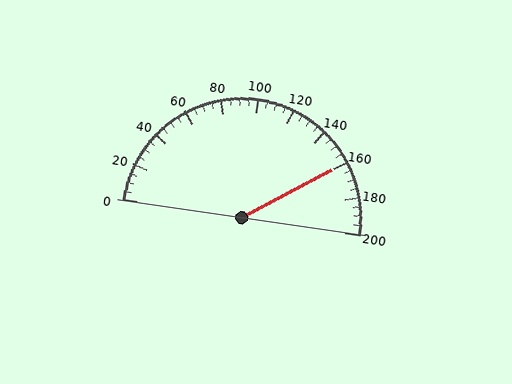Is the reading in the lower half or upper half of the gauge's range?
The reading is in the upper half of the range (0 to 200).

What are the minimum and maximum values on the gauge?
The gauge ranges from 0 to 200.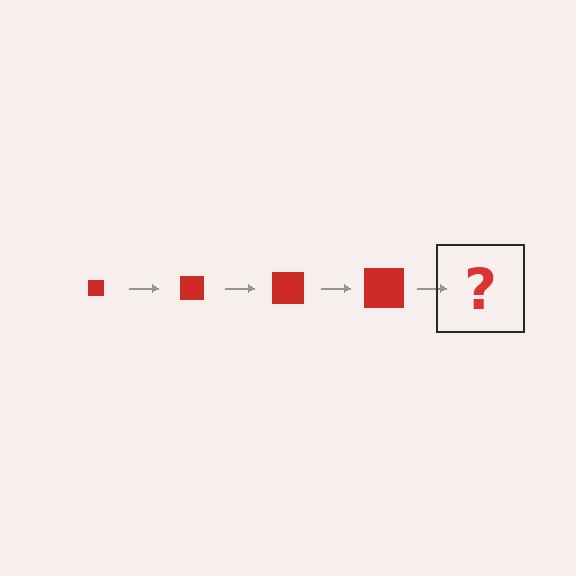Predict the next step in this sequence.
The next step is a red square, larger than the previous one.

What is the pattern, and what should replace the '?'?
The pattern is that the square gets progressively larger each step. The '?' should be a red square, larger than the previous one.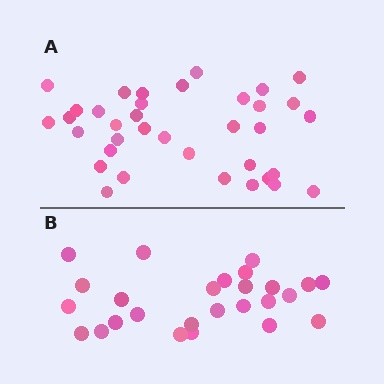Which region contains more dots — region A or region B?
Region A (the top region) has more dots.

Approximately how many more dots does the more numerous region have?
Region A has roughly 10 or so more dots than region B.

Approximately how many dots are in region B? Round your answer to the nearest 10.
About 30 dots. (The exact count is 26, which rounds to 30.)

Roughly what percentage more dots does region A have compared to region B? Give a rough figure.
About 40% more.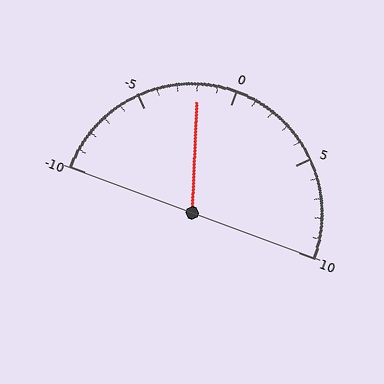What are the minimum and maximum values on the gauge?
The gauge ranges from -10 to 10.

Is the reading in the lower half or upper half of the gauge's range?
The reading is in the lower half of the range (-10 to 10).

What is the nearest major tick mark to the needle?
The nearest major tick mark is 0.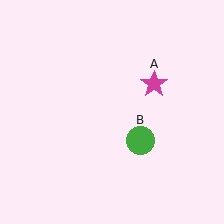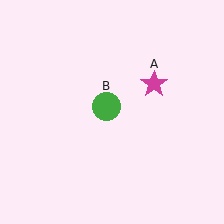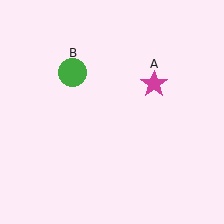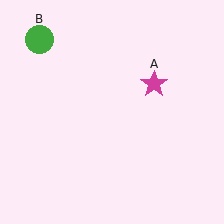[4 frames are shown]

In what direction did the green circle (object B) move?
The green circle (object B) moved up and to the left.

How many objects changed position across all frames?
1 object changed position: green circle (object B).